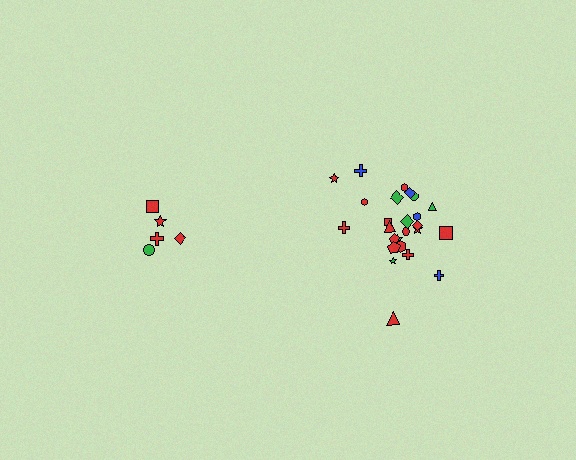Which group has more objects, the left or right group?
The right group.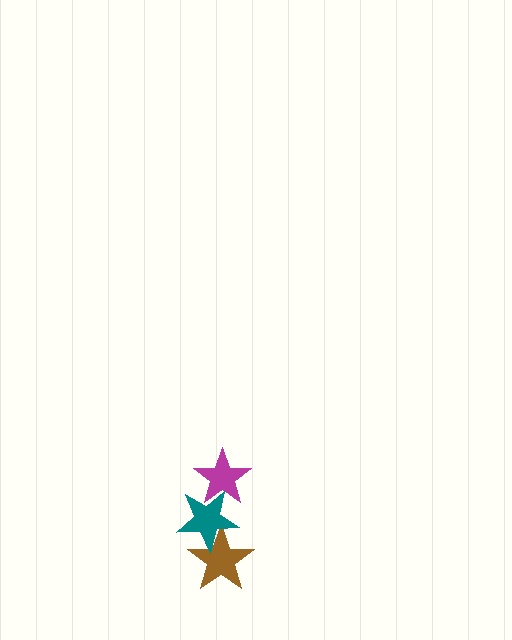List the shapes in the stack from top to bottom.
From top to bottom: the magenta star, the teal star, the brown star.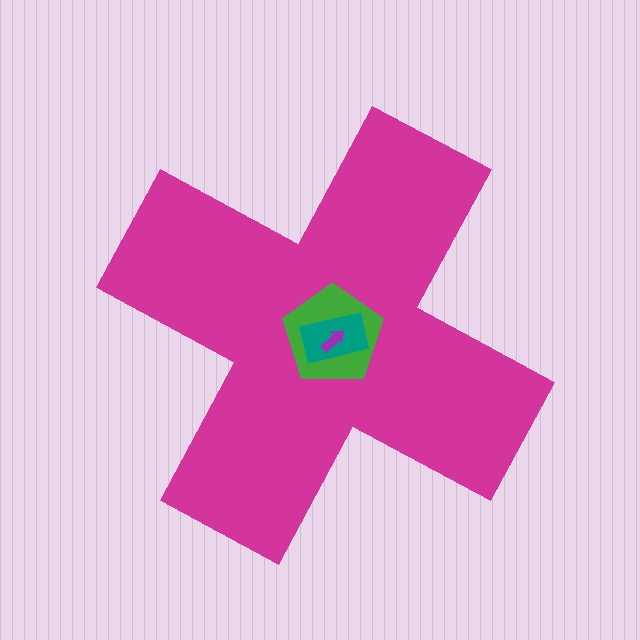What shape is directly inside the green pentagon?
The teal rectangle.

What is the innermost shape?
The purple arrow.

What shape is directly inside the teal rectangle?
The purple arrow.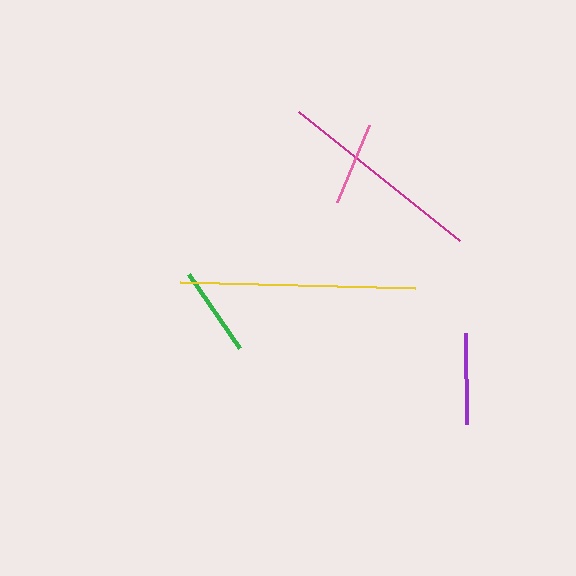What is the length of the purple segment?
The purple segment is approximately 91 pixels long.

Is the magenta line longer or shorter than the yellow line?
The yellow line is longer than the magenta line.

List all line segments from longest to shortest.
From longest to shortest: yellow, magenta, purple, green, pink.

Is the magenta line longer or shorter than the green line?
The magenta line is longer than the green line.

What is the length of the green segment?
The green segment is approximately 90 pixels long.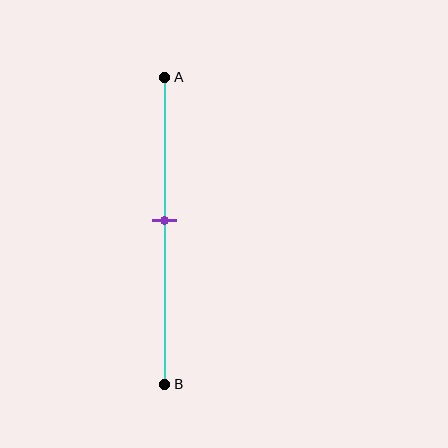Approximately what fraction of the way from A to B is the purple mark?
The purple mark is approximately 45% of the way from A to B.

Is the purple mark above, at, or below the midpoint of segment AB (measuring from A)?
The purple mark is above the midpoint of segment AB.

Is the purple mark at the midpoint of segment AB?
No, the mark is at about 45% from A, not at the 50% midpoint.